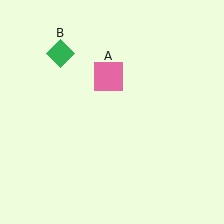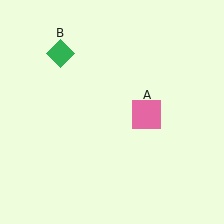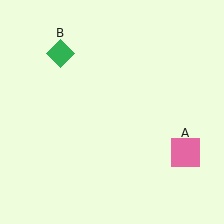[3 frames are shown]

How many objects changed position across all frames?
1 object changed position: pink square (object A).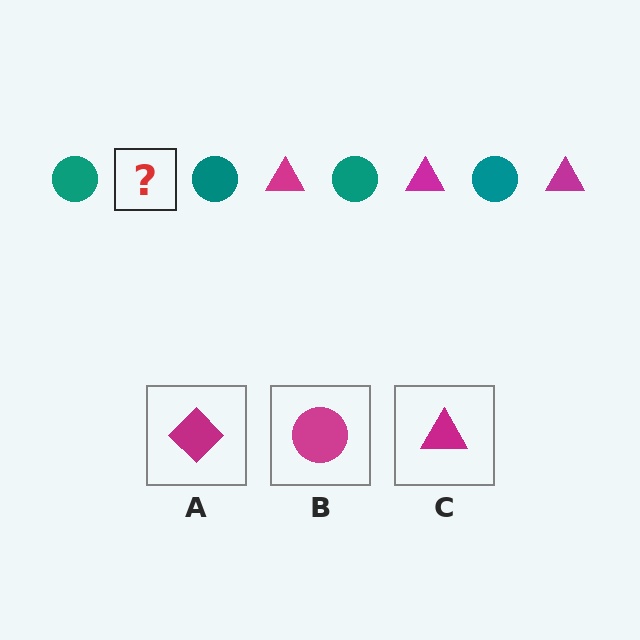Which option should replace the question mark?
Option C.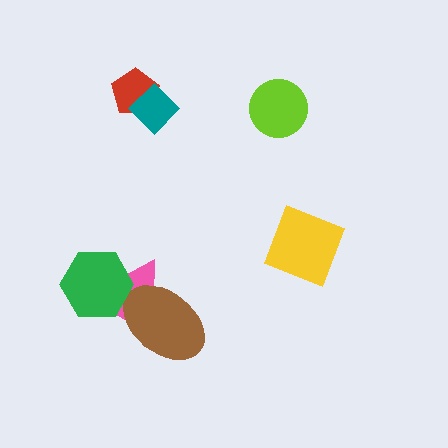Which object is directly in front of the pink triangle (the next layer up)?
The brown ellipse is directly in front of the pink triangle.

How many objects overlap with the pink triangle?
2 objects overlap with the pink triangle.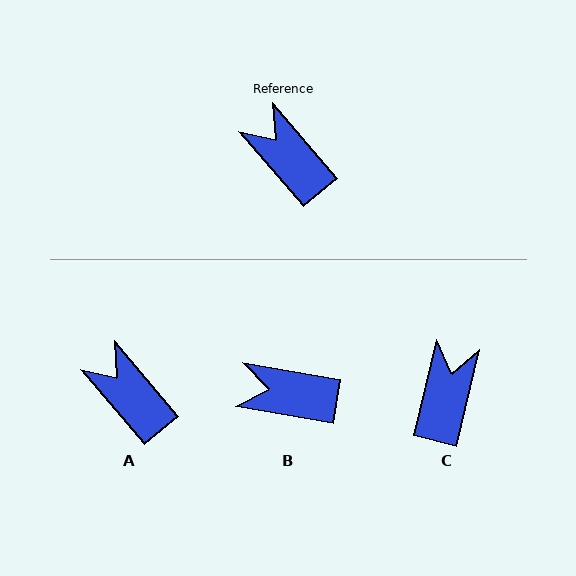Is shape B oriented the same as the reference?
No, it is off by about 40 degrees.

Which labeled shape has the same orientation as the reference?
A.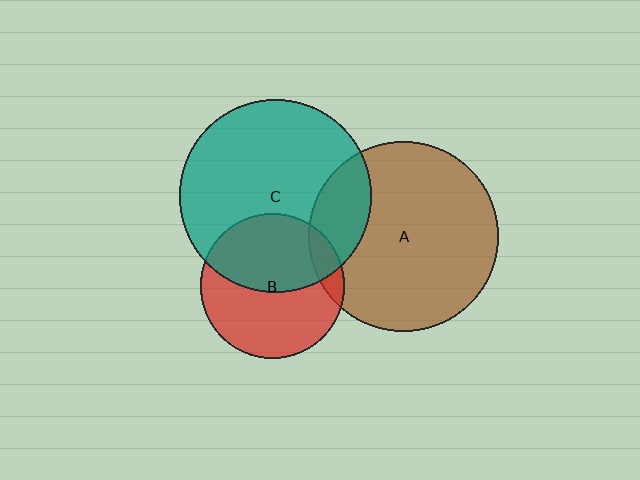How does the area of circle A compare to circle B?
Approximately 1.7 times.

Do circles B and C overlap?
Yes.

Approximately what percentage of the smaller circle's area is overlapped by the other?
Approximately 45%.